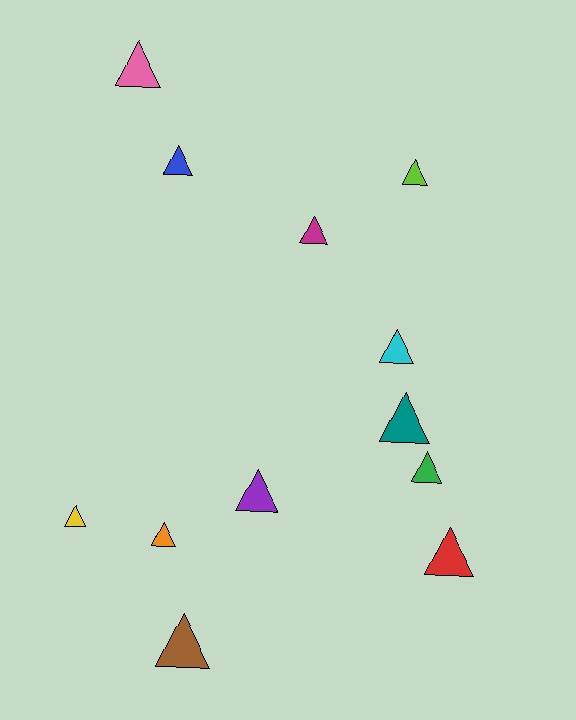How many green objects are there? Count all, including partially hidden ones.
There is 1 green object.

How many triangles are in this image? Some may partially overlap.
There are 12 triangles.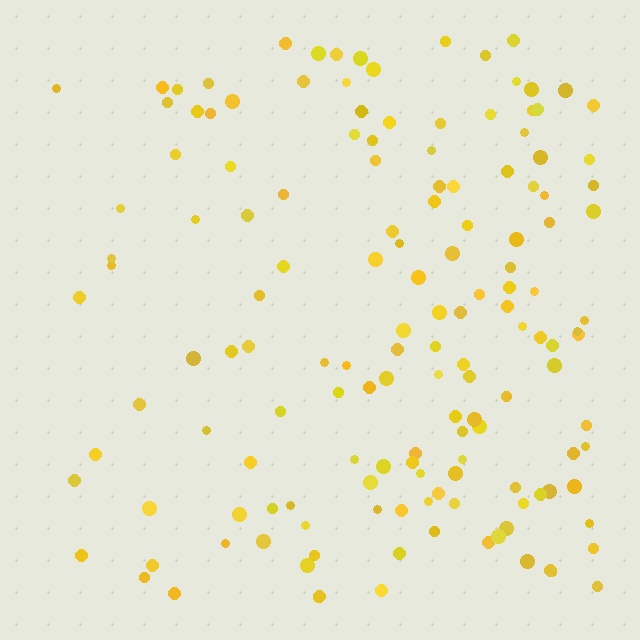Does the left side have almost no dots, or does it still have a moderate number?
Still a moderate number, just noticeably fewer than the right.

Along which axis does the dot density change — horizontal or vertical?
Horizontal.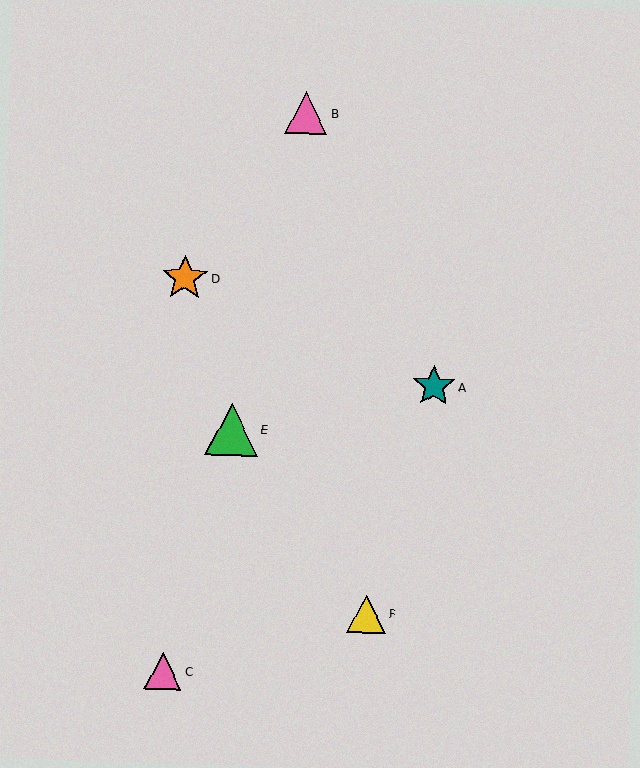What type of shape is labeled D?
Shape D is an orange star.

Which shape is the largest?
The green triangle (labeled E) is the largest.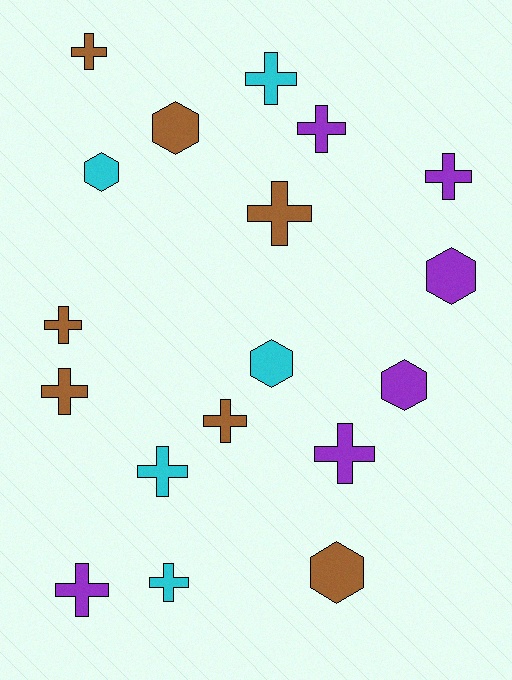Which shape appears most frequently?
Cross, with 12 objects.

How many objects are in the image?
There are 18 objects.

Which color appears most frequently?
Brown, with 7 objects.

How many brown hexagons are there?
There are 2 brown hexagons.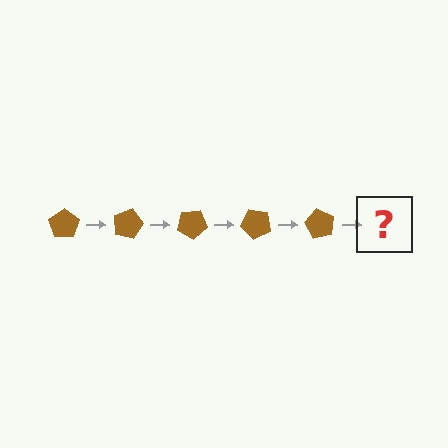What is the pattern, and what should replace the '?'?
The pattern is that the pentagon rotates 15 degrees each step. The '?' should be a brown pentagon rotated 75 degrees.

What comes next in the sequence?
The next element should be a brown pentagon rotated 75 degrees.